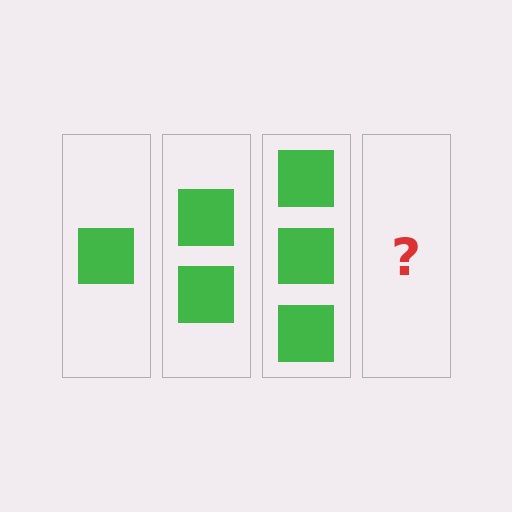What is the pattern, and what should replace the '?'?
The pattern is that each step adds one more square. The '?' should be 4 squares.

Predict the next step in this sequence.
The next step is 4 squares.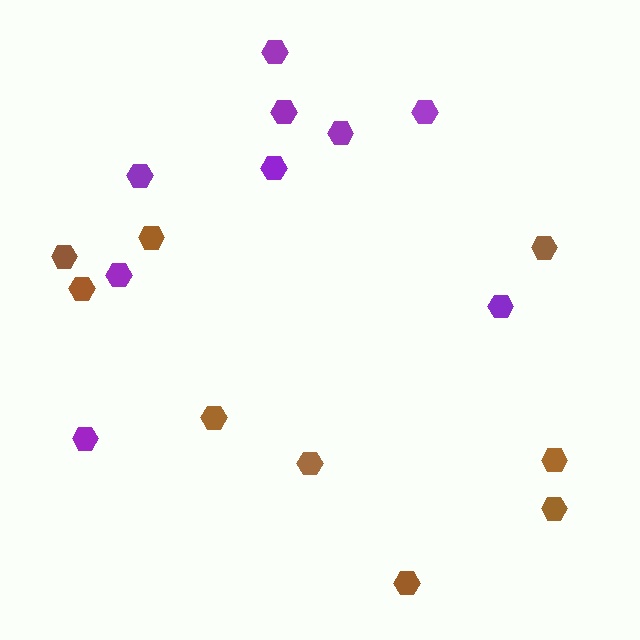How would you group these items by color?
There are 2 groups: one group of purple hexagons (9) and one group of brown hexagons (9).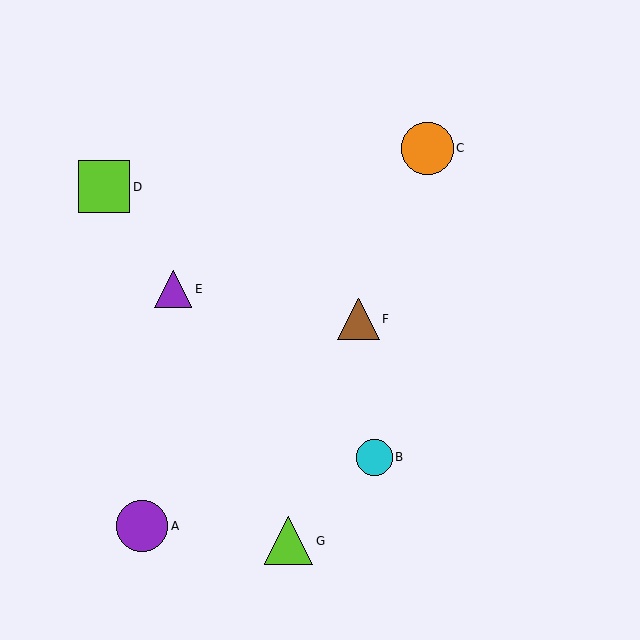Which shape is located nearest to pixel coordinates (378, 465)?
The cyan circle (labeled B) at (375, 457) is nearest to that location.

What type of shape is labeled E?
Shape E is a purple triangle.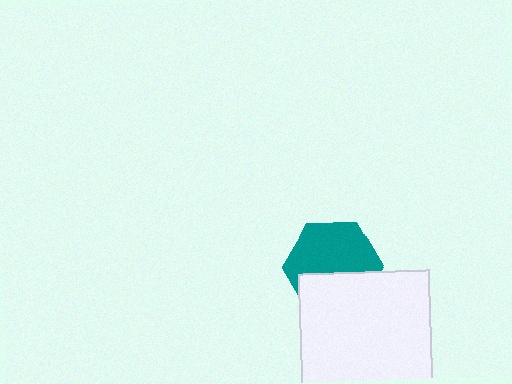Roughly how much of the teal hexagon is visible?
About half of it is visible (roughly 61%).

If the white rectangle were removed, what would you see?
You would see the complete teal hexagon.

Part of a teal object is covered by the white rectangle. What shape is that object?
It is a hexagon.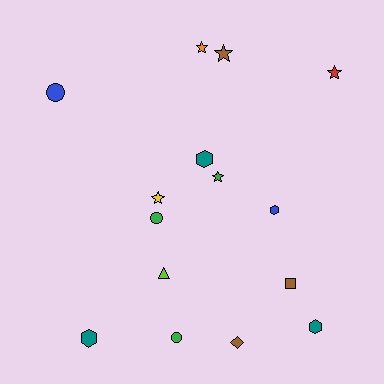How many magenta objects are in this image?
There are no magenta objects.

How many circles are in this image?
There are 3 circles.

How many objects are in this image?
There are 15 objects.